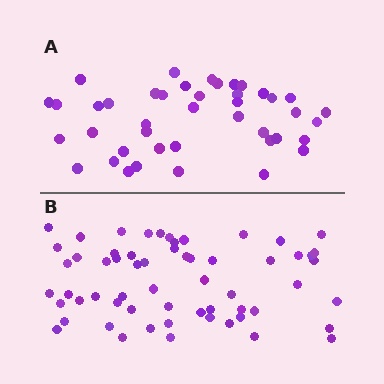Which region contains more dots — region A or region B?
Region B (the bottom region) has more dots.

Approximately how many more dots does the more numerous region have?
Region B has approximately 20 more dots than region A.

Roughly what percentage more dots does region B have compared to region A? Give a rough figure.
About 45% more.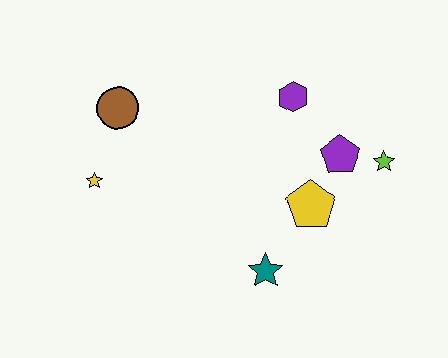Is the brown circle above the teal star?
Yes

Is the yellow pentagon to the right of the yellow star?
Yes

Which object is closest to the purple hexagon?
The purple pentagon is closest to the purple hexagon.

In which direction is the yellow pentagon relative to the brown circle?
The yellow pentagon is to the right of the brown circle.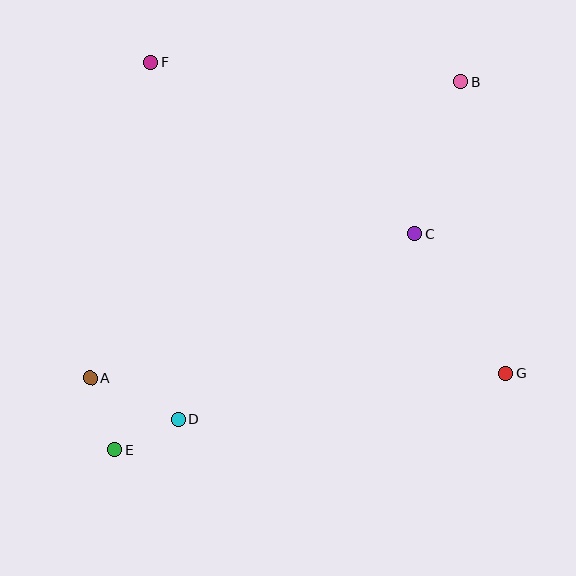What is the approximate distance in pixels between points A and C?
The distance between A and C is approximately 355 pixels.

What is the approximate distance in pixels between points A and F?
The distance between A and F is approximately 321 pixels.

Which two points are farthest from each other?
Points B and E are farthest from each other.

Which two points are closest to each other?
Points D and E are closest to each other.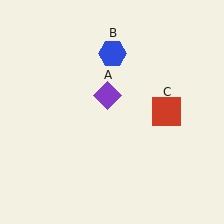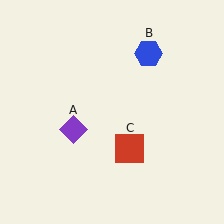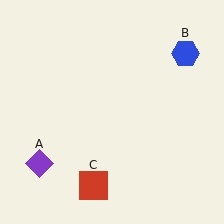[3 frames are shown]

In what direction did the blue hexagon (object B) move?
The blue hexagon (object B) moved right.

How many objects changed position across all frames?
3 objects changed position: purple diamond (object A), blue hexagon (object B), red square (object C).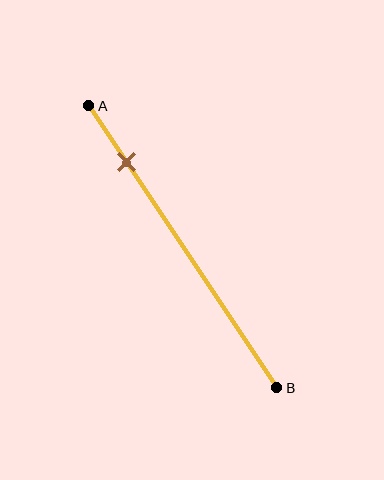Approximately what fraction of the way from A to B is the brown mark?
The brown mark is approximately 20% of the way from A to B.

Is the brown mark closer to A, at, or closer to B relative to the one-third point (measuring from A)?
The brown mark is closer to point A than the one-third point of segment AB.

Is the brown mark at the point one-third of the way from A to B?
No, the mark is at about 20% from A, not at the 33% one-third point.